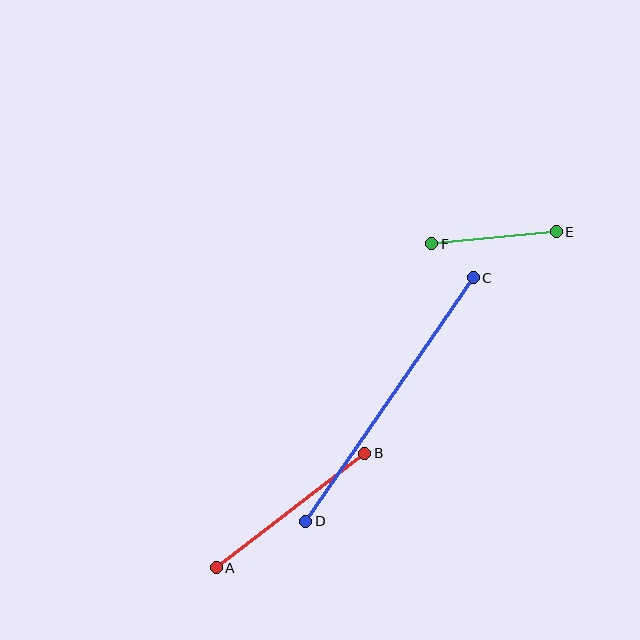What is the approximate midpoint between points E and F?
The midpoint is at approximately (494, 238) pixels.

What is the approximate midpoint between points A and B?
The midpoint is at approximately (291, 510) pixels.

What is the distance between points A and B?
The distance is approximately 187 pixels.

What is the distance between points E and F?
The distance is approximately 125 pixels.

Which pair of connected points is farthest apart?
Points C and D are farthest apart.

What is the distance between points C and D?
The distance is approximately 295 pixels.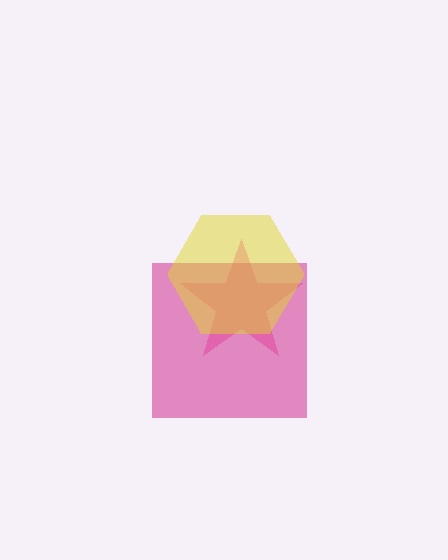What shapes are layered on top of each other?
The layered shapes are: a pink star, a magenta square, a yellow hexagon.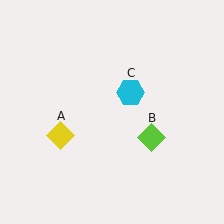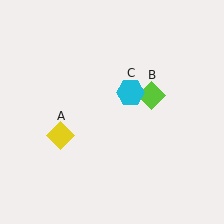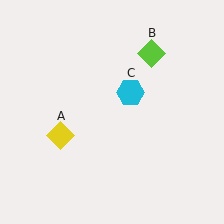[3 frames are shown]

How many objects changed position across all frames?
1 object changed position: lime diamond (object B).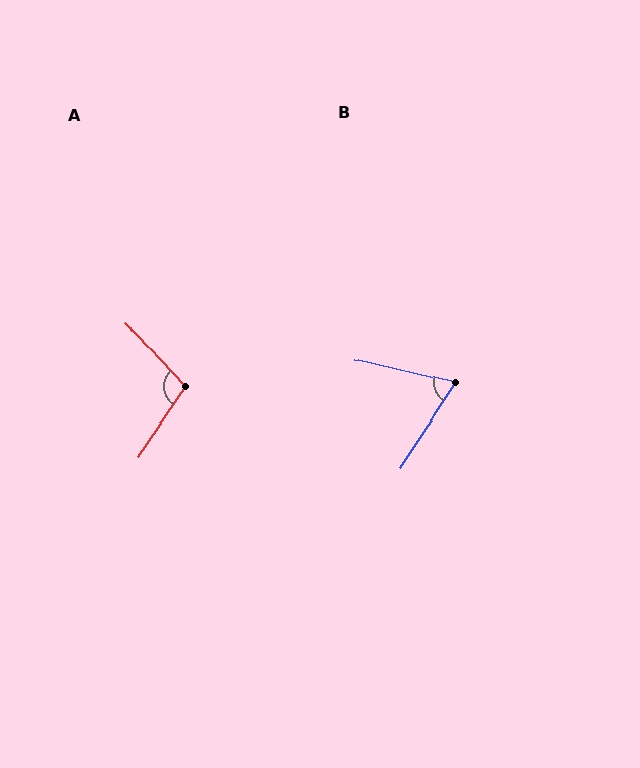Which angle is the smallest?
B, at approximately 69 degrees.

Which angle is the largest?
A, at approximately 104 degrees.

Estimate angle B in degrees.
Approximately 69 degrees.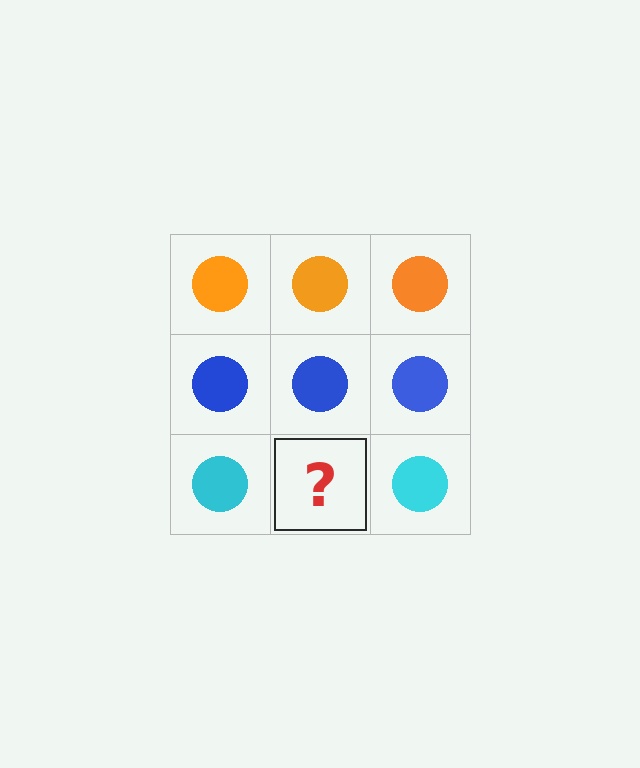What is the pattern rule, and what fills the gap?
The rule is that each row has a consistent color. The gap should be filled with a cyan circle.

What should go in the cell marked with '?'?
The missing cell should contain a cyan circle.